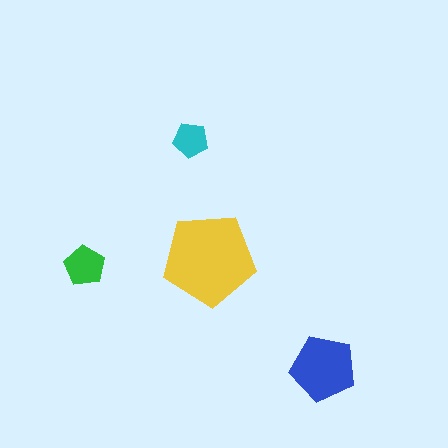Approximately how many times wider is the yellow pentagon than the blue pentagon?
About 1.5 times wider.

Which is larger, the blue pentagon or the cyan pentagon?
The blue one.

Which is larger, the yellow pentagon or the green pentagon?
The yellow one.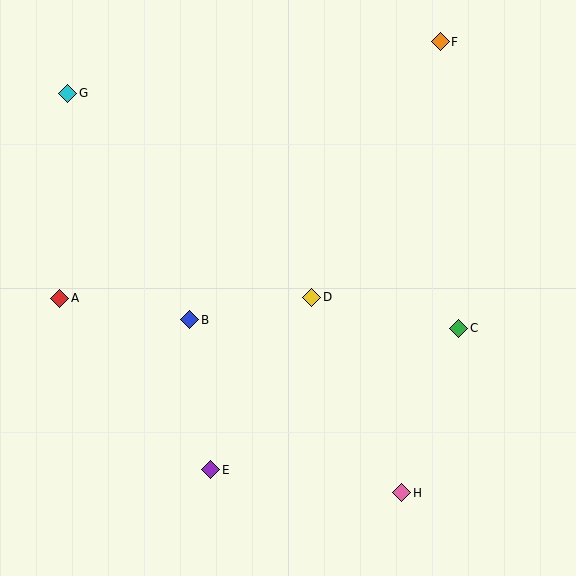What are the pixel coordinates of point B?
Point B is at (190, 320).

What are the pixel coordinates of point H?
Point H is at (402, 493).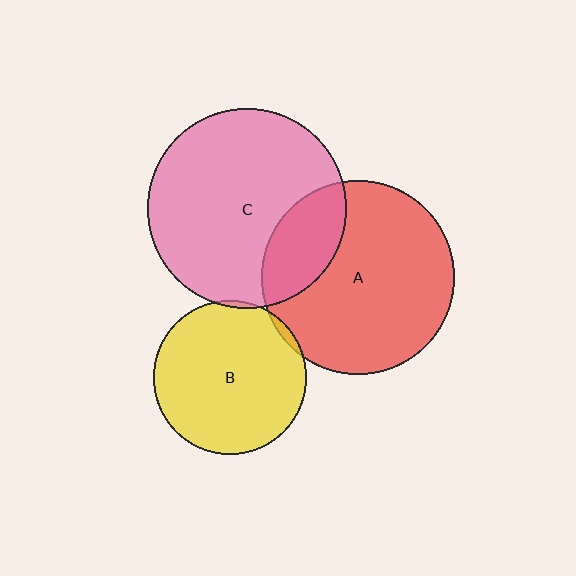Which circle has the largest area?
Circle C (pink).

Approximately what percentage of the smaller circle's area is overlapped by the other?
Approximately 5%.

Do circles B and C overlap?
Yes.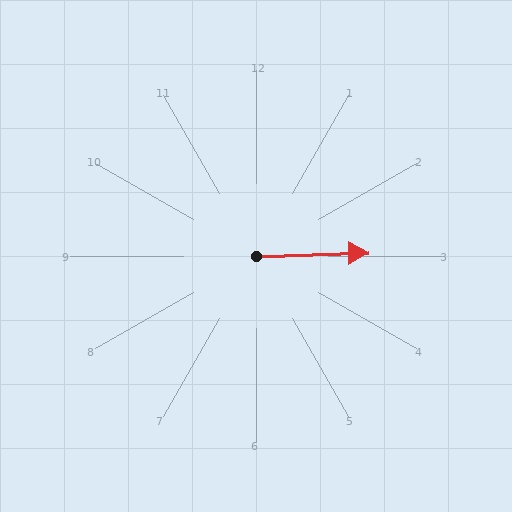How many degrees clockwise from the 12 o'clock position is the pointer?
Approximately 88 degrees.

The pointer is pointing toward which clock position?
Roughly 3 o'clock.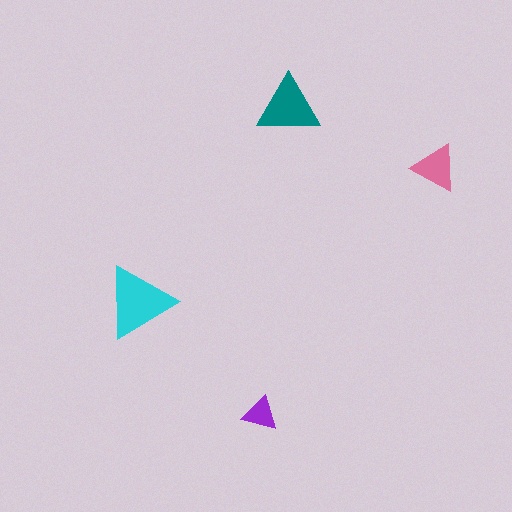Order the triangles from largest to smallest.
the cyan one, the teal one, the pink one, the purple one.